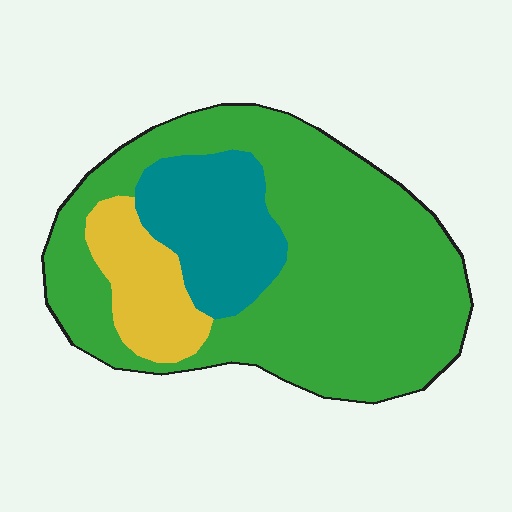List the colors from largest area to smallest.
From largest to smallest: green, teal, yellow.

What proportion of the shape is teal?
Teal covers 19% of the shape.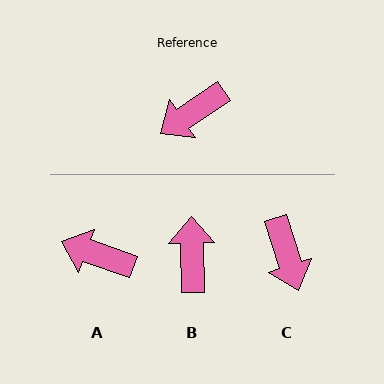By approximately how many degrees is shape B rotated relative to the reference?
Approximately 122 degrees clockwise.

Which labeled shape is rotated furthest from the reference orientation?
B, about 122 degrees away.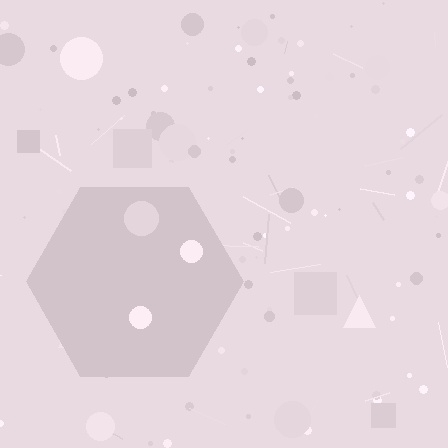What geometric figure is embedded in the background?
A hexagon is embedded in the background.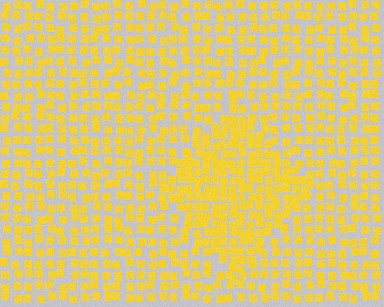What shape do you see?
I see a diamond.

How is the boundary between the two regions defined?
The boundary is defined by a change in element density (approximately 1.6x ratio). All elements are the same color, size, and shape.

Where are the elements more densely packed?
The elements are more densely packed inside the diamond boundary.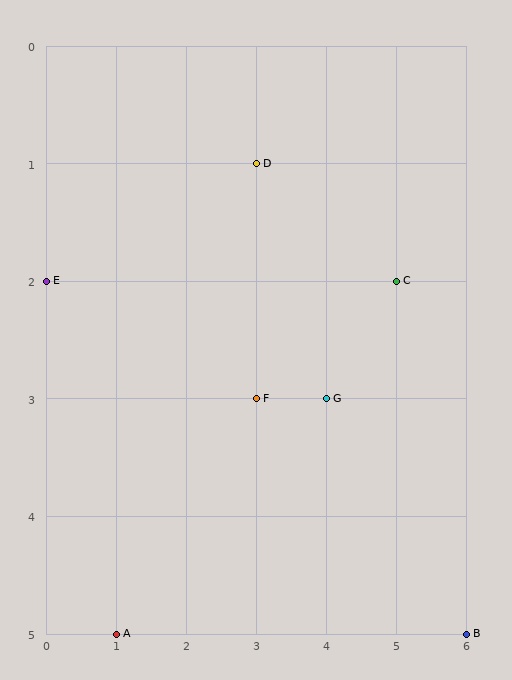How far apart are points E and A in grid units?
Points E and A are 1 column and 3 rows apart (about 3.2 grid units diagonally).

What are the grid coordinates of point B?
Point B is at grid coordinates (6, 5).